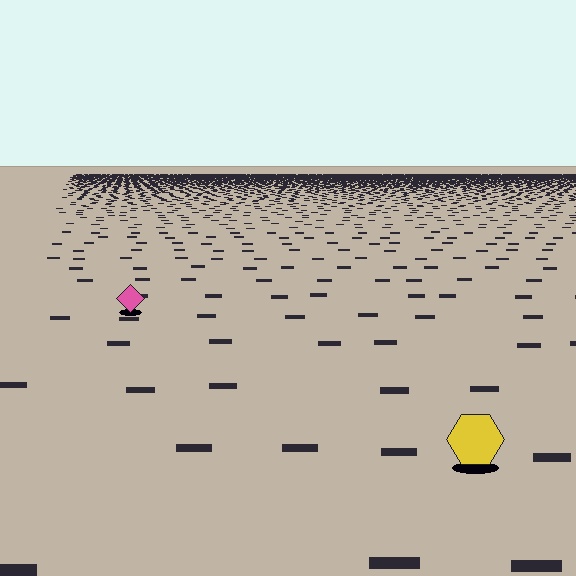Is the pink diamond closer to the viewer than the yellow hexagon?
No. The yellow hexagon is closer — you can tell from the texture gradient: the ground texture is coarser near it.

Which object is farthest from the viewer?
The pink diamond is farthest from the viewer. It appears smaller and the ground texture around it is denser.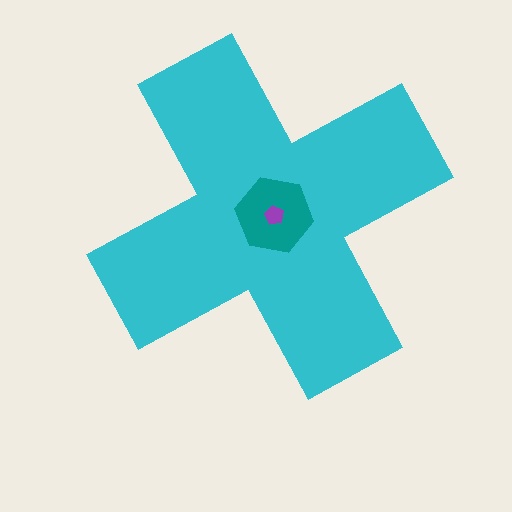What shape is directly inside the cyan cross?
The teal hexagon.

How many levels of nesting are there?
3.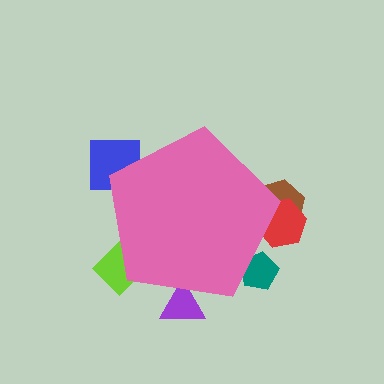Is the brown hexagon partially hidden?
Yes, the brown hexagon is partially hidden behind the pink pentagon.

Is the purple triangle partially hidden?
Yes, the purple triangle is partially hidden behind the pink pentagon.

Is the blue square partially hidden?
Yes, the blue square is partially hidden behind the pink pentagon.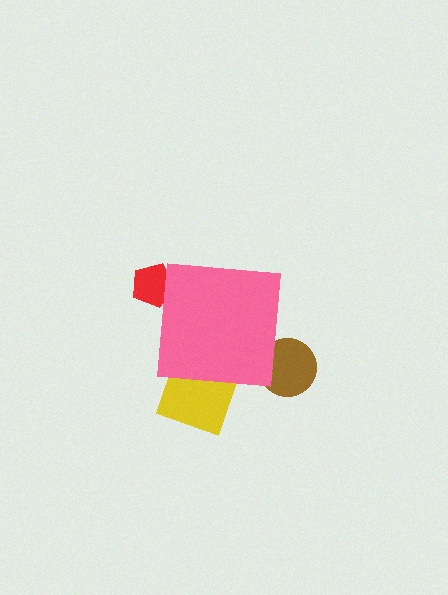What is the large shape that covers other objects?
A pink square.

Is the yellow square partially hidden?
Yes, the yellow square is partially hidden behind the pink square.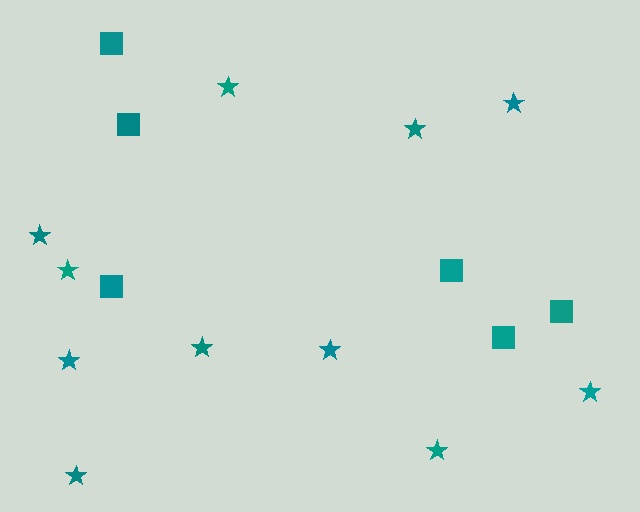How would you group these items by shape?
There are 2 groups: one group of squares (6) and one group of stars (11).